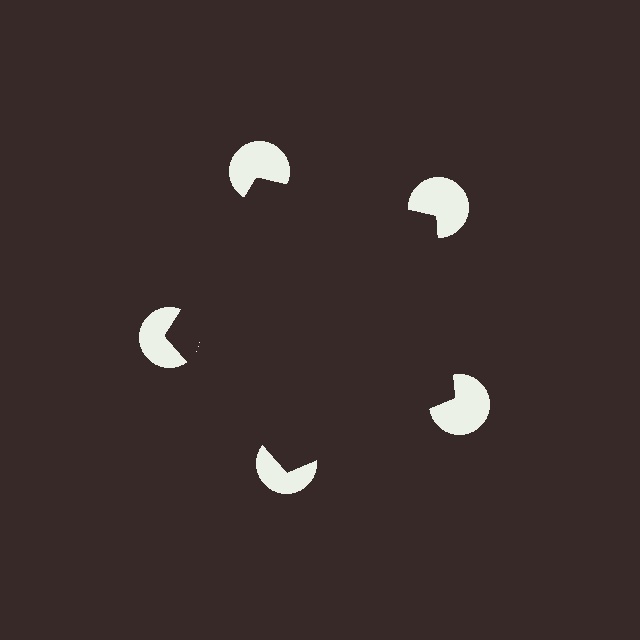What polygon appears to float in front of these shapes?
An illusory pentagon — its edges are inferred from the aligned wedge cuts in the pac-man discs, not physically drawn.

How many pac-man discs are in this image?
There are 5 — one at each vertex of the illusory pentagon.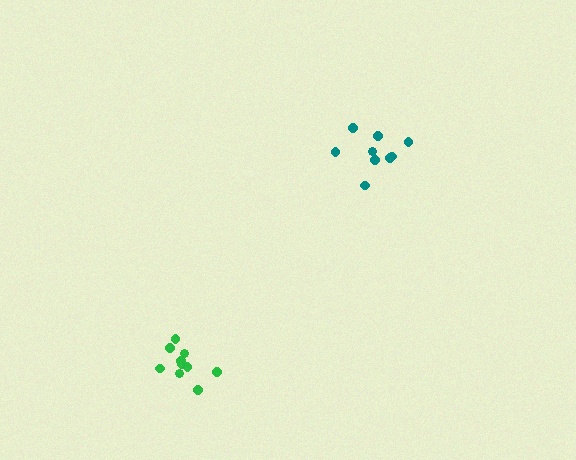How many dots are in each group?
Group 1: 10 dots, Group 2: 9 dots (19 total).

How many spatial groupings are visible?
There are 2 spatial groupings.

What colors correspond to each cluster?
The clusters are colored: green, teal.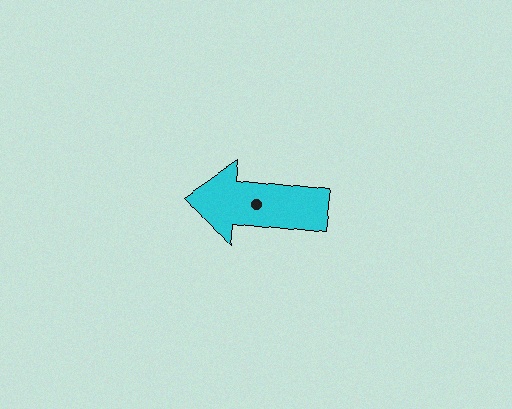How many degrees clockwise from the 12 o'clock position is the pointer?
Approximately 277 degrees.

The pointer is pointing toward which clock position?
Roughly 9 o'clock.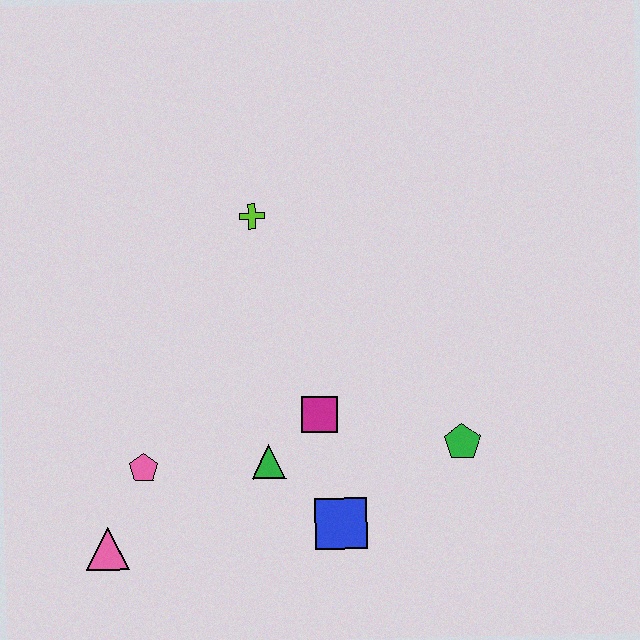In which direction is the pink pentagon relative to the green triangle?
The pink pentagon is to the left of the green triangle.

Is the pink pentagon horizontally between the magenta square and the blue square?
No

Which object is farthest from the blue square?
The lime cross is farthest from the blue square.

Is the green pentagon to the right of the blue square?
Yes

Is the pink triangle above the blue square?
No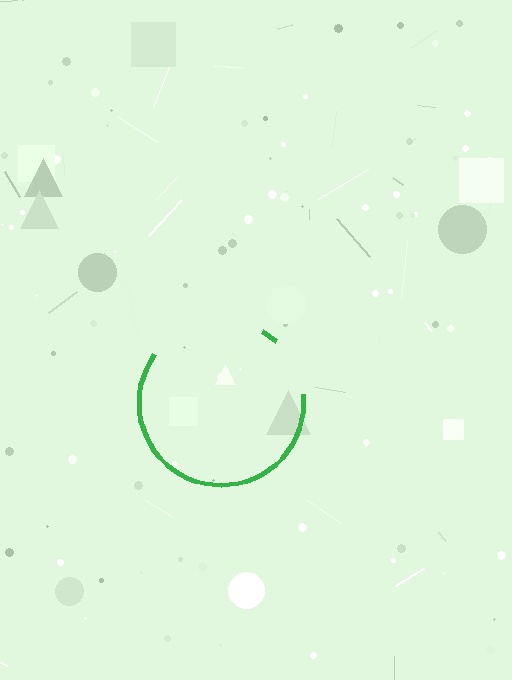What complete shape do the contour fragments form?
The contour fragments form a circle.